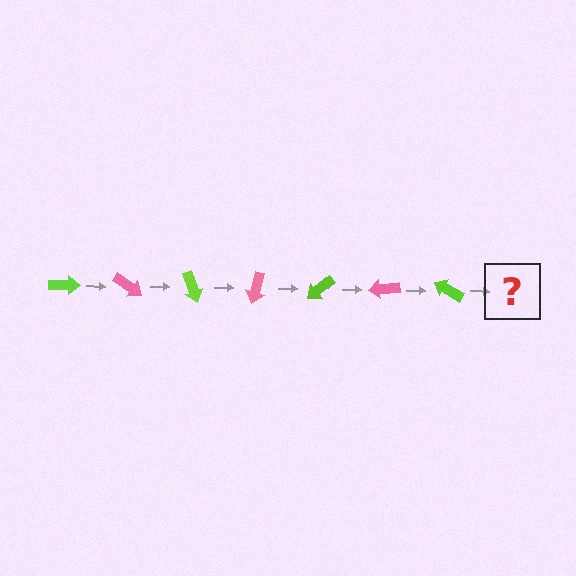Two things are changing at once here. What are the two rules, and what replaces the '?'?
The two rules are that it rotates 35 degrees each step and the color cycles through lime and pink. The '?' should be a pink arrow, rotated 245 degrees from the start.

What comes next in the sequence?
The next element should be a pink arrow, rotated 245 degrees from the start.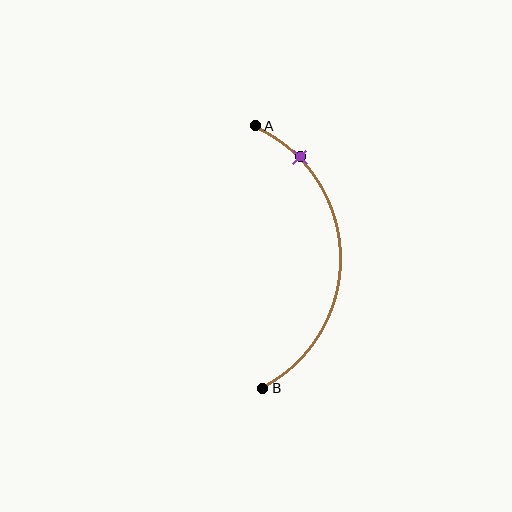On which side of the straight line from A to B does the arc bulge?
The arc bulges to the right of the straight line connecting A and B.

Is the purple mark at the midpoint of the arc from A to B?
No. The purple mark lies on the arc but is closer to endpoint A. The arc midpoint would be at the point on the curve equidistant along the arc from both A and B.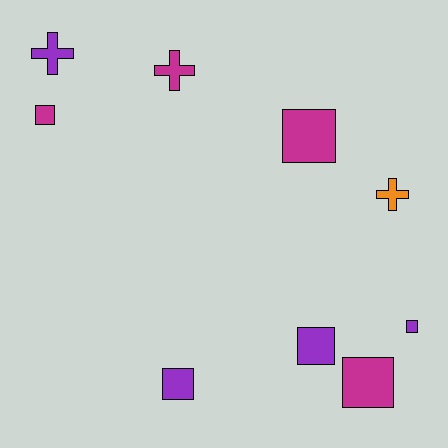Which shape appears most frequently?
Square, with 6 objects.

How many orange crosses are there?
There is 1 orange cross.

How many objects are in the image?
There are 9 objects.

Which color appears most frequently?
Purple, with 4 objects.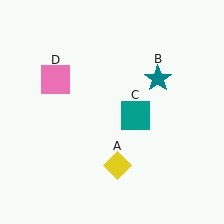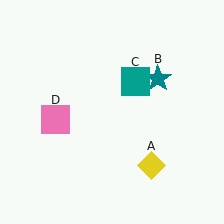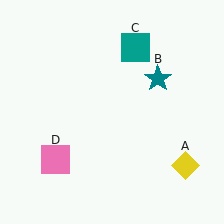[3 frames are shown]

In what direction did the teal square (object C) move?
The teal square (object C) moved up.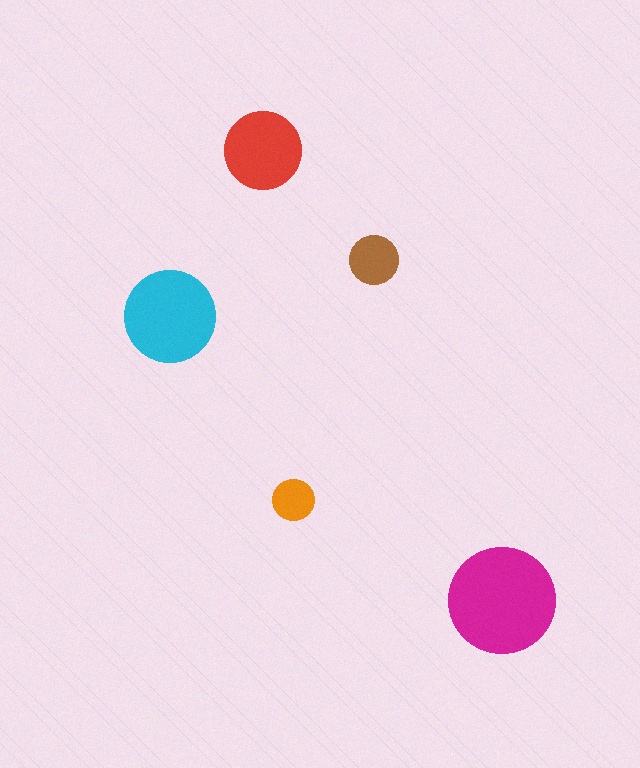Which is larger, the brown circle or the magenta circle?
The magenta one.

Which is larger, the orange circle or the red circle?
The red one.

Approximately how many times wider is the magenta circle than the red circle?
About 1.5 times wider.